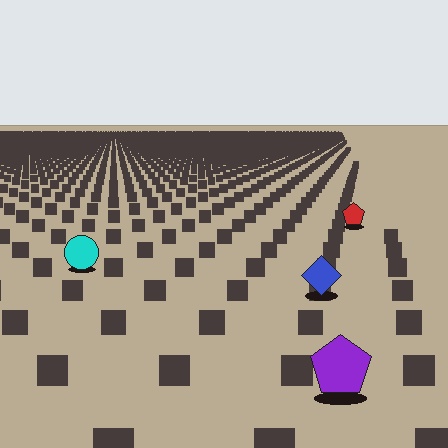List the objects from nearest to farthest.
From nearest to farthest: the purple pentagon, the blue diamond, the cyan circle, the red pentagon.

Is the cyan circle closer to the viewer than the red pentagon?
Yes. The cyan circle is closer — you can tell from the texture gradient: the ground texture is coarser near it.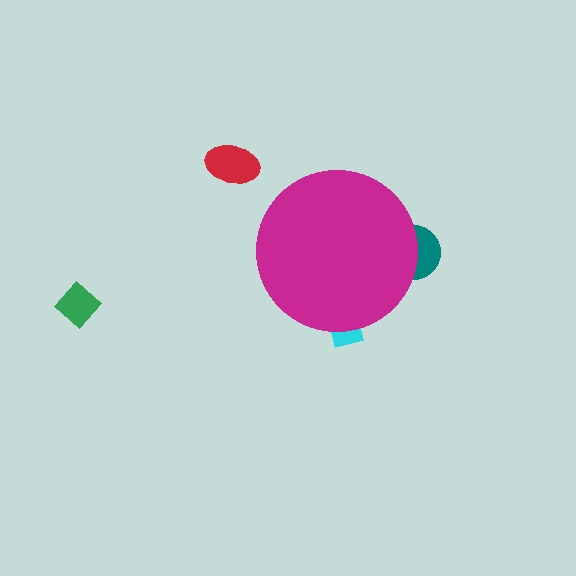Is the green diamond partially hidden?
No, the green diamond is fully visible.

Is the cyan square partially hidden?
Yes, the cyan square is partially hidden behind the magenta circle.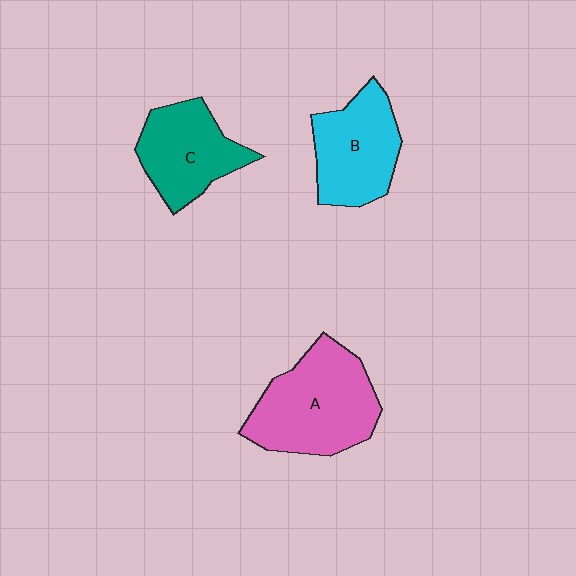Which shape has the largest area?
Shape A (pink).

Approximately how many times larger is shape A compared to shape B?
Approximately 1.3 times.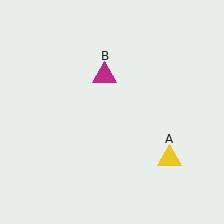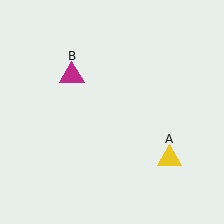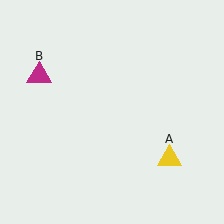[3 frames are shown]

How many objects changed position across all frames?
1 object changed position: magenta triangle (object B).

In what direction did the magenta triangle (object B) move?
The magenta triangle (object B) moved left.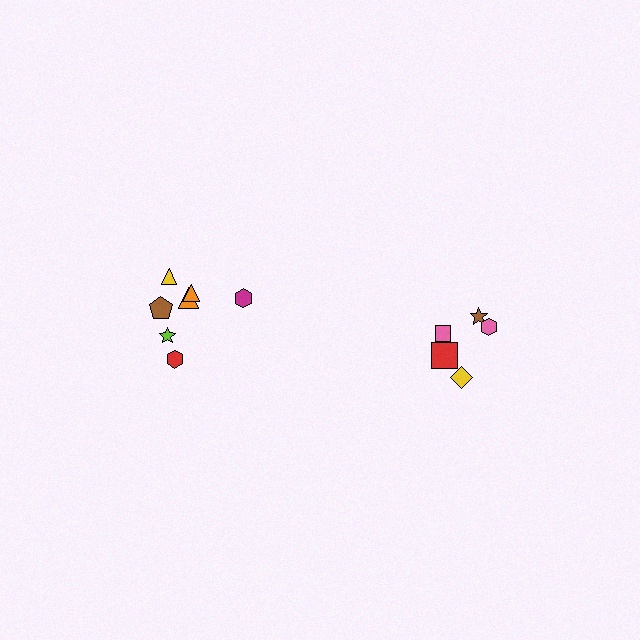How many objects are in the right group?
There are 5 objects.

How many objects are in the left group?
There are 7 objects.